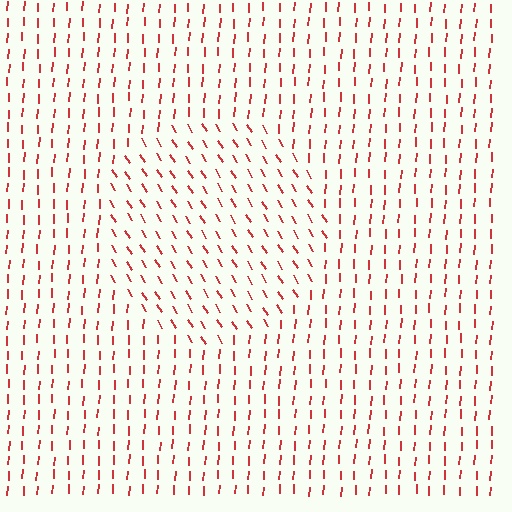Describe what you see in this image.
The image is filled with small red line segments. A circle region in the image has lines oriented differently from the surrounding lines, creating a visible texture boundary.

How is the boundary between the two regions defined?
The boundary is defined purely by a change in line orientation (approximately 35 degrees difference). All lines are the same color and thickness.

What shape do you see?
I see a circle.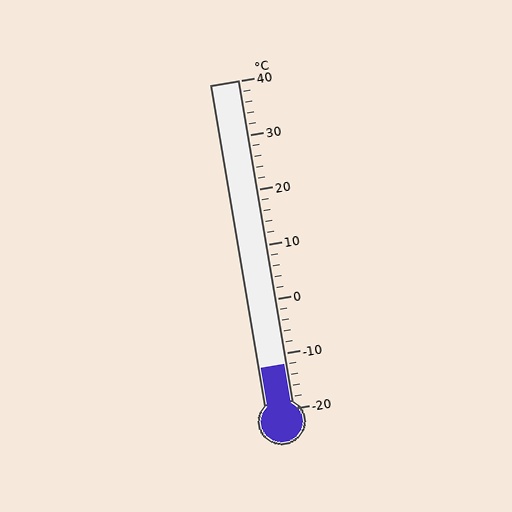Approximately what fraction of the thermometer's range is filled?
The thermometer is filled to approximately 15% of its range.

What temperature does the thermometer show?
The thermometer shows approximately -12°C.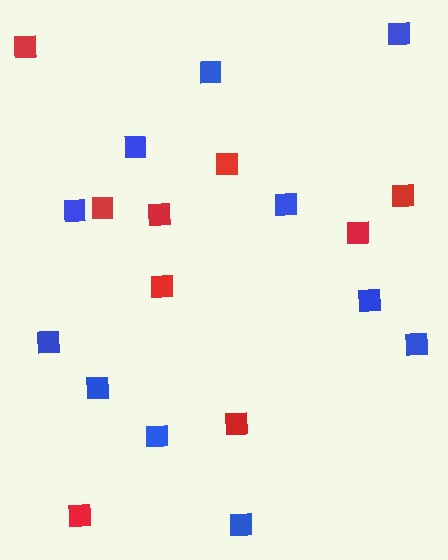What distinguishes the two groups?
There are 2 groups: one group of blue squares (11) and one group of red squares (9).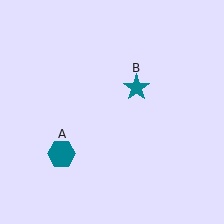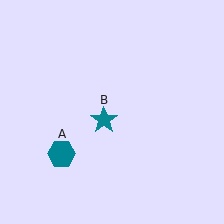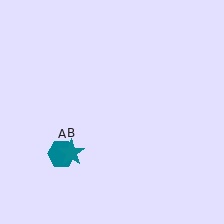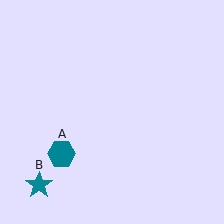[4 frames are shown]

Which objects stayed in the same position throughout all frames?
Teal hexagon (object A) remained stationary.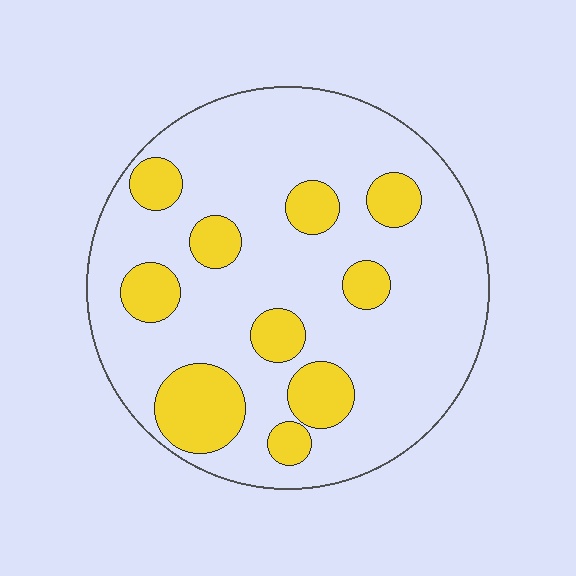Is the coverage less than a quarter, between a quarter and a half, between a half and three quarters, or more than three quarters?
Less than a quarter.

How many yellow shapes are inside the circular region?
10.